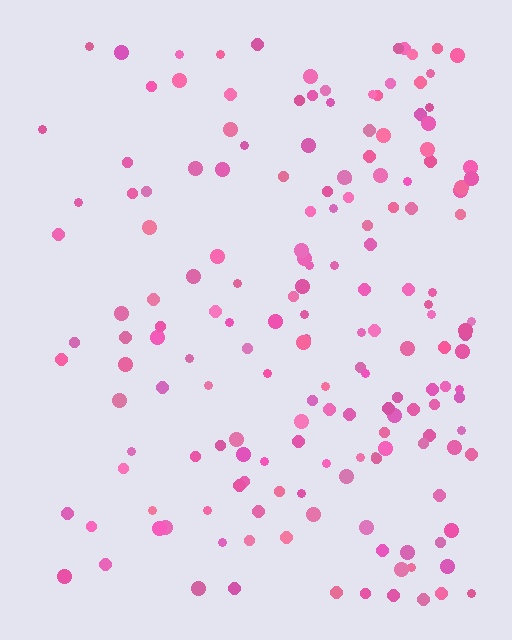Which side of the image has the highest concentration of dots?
The right.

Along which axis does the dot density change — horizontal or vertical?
Horizontal.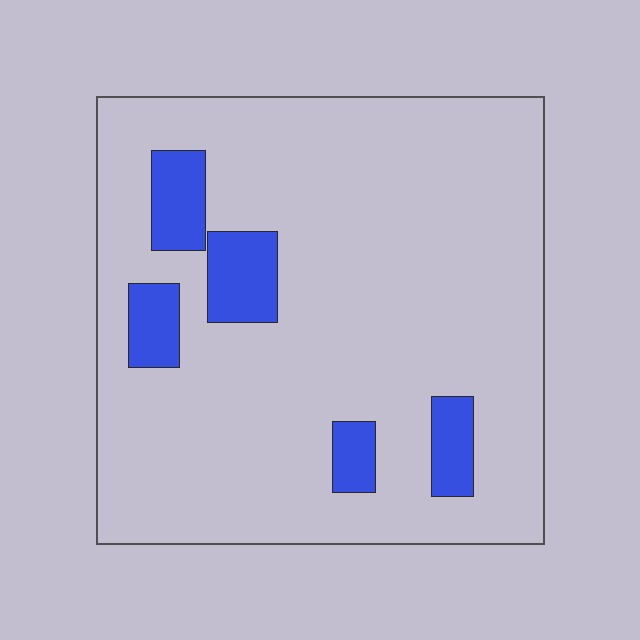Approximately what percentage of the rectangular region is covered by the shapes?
Approximately 10%.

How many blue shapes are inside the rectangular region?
5.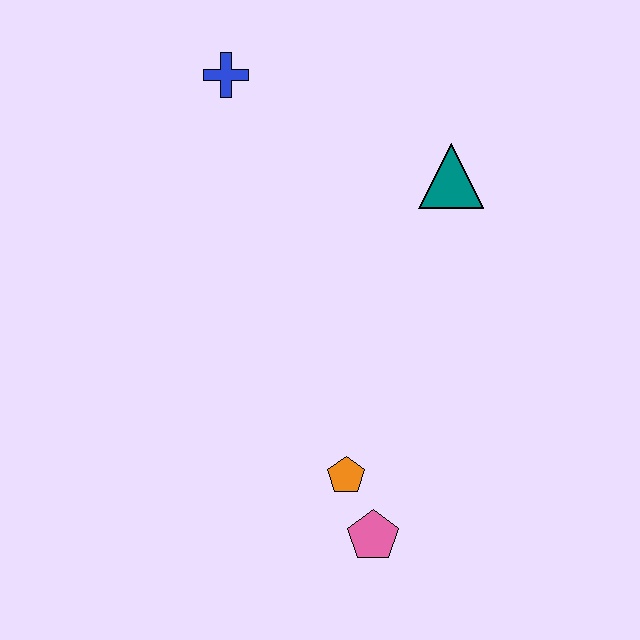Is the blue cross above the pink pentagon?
Yes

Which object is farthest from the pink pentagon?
The blue cross is farthest from the pink pentagon.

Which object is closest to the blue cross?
The teal triangle is closest to the blue cross.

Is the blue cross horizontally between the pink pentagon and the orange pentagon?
No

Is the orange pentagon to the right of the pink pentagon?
No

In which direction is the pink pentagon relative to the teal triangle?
The pink pentagon is below the teal triangle.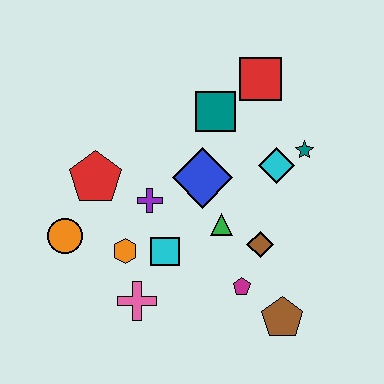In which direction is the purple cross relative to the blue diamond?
The purple cross is to the left of the blue diamond.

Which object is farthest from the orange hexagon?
The red square is farthest from the orange hexagon.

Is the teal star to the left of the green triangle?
No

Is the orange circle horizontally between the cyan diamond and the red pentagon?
No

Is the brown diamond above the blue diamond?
No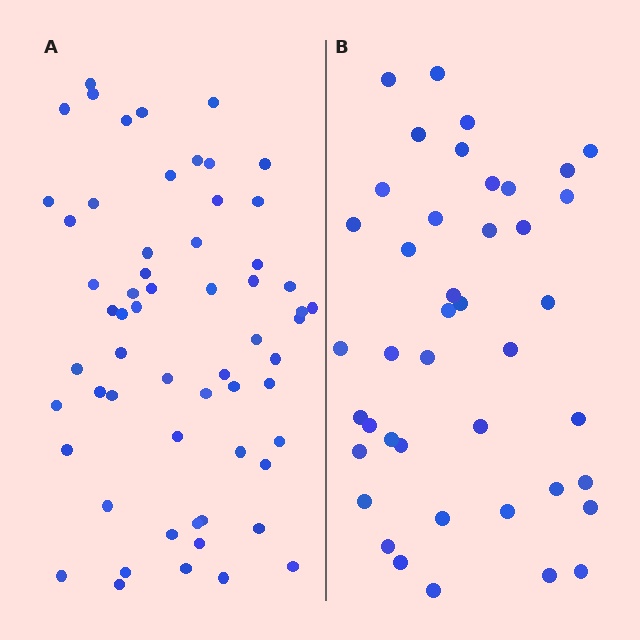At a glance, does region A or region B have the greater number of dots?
Region A (the left region) has more dots.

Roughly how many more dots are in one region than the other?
Region A has approximately 20 more dots than region B.